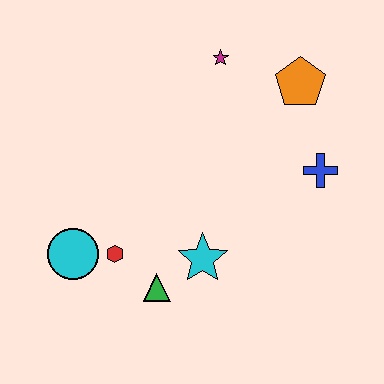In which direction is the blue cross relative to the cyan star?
The blue cross is to the right of the cyan star.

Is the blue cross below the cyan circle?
No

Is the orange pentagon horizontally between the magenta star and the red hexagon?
No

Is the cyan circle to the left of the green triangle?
Yes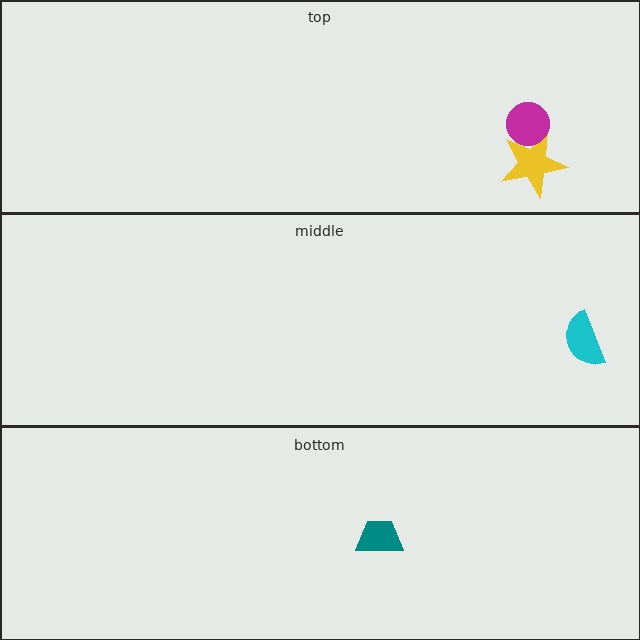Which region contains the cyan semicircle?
The middle region.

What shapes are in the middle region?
The cyan semicircle.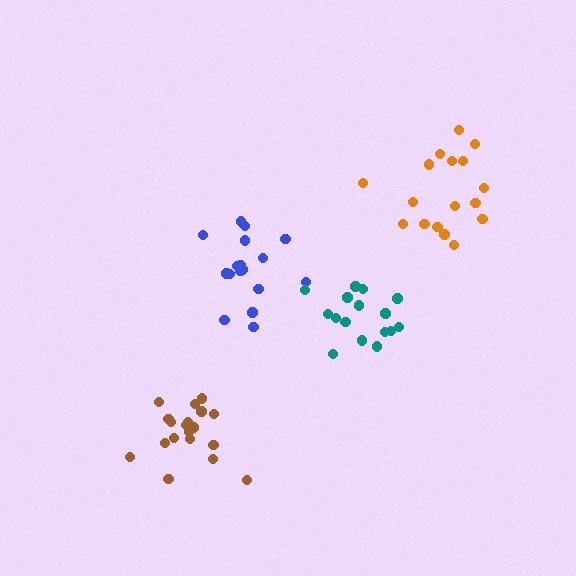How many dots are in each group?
Group 1: 17 dots, Group 2: 19 dots, Group 3: 17 dots, Group 4: 16 dots (69 total).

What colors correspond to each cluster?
The clusters are colored: blue, brown, orange, teal.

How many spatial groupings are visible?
There are 4 spatial groupings.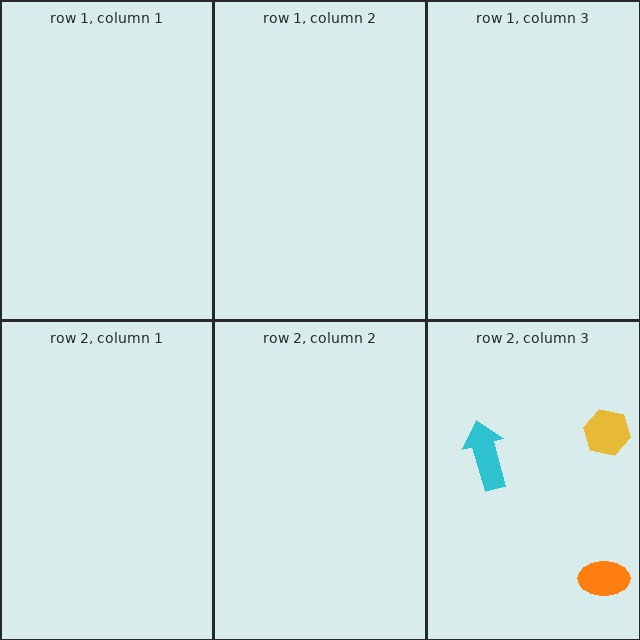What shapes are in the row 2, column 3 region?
The yellow hexagon, the orange ellipse, the cyan arrow.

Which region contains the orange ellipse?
The row 2, column 3 region.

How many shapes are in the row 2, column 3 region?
3.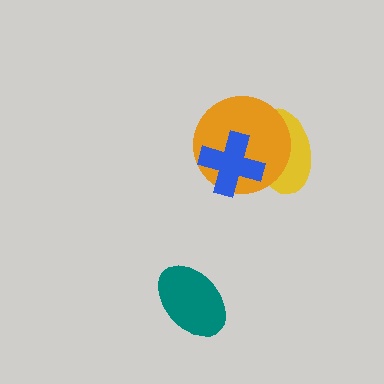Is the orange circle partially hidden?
Yes, it is partially covered by another shape.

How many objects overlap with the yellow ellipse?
2 objects overlap with the yellow ellipse.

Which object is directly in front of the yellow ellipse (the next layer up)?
The orange circle is directly in front of the yellow ellipse.